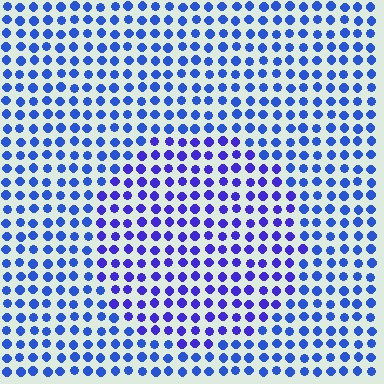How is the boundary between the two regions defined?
The boundary is defined purely by a slight shift in hue (about 25 degrees). Spacing, size, and orientation are identical on both sides.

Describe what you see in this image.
The image is filled with small blue elements in a uniform arrangement. A circle-shaped region is visible where the elements are tinted to a slightly different hue, forming a subtle color boundary.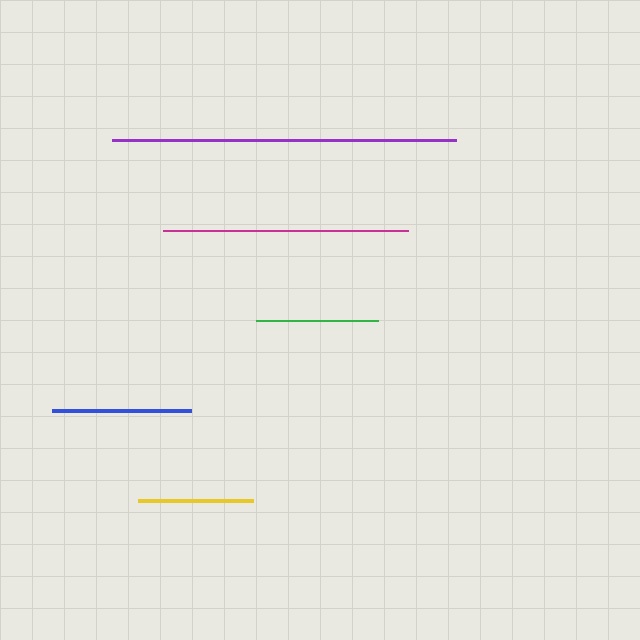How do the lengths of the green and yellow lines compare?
The green and yellow lines are approximately the same length.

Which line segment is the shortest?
The yellow line is the shortest at approximately 115 pixels.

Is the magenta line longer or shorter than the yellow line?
The magenta line is longer than the yellow line.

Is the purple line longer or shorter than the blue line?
The purple line is longer than the blue line.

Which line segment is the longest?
The purple line is the longest at approximately 344 pixels.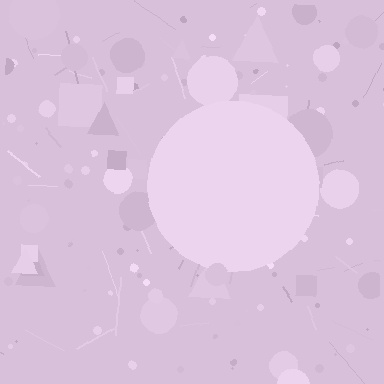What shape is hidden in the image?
A circle is hidden in the image.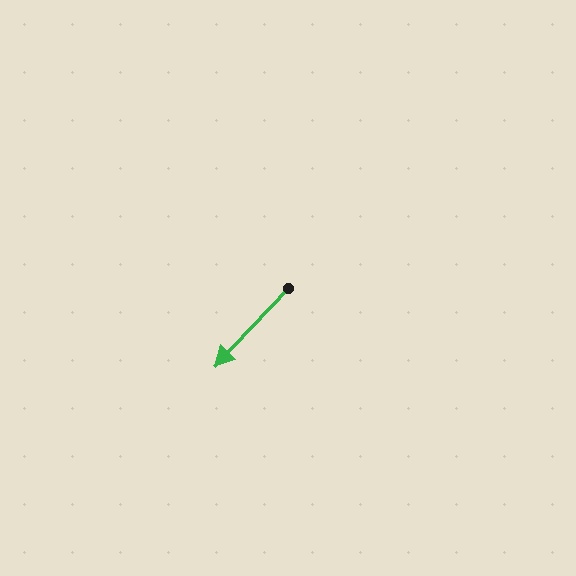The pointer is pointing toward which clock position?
Roughly 7 o'clock.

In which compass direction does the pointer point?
Southwest.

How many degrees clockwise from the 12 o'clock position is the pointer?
Approximately 223 degrees.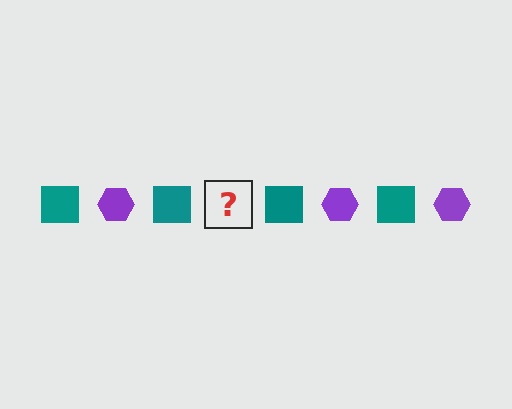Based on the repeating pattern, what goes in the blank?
The blank should be a purple hexagon.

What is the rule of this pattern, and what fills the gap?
The rule is that the pattern alternates between teal square and purple hexagon. The gap should be filled with a purple hexagon.